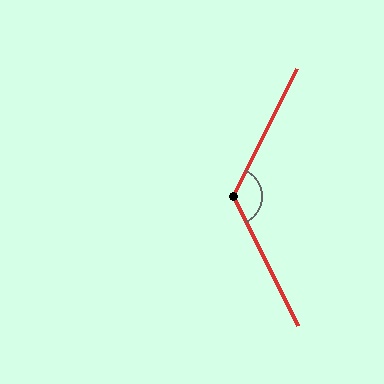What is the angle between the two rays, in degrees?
Approximately 127 degrees.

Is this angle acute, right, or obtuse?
It is obtuse.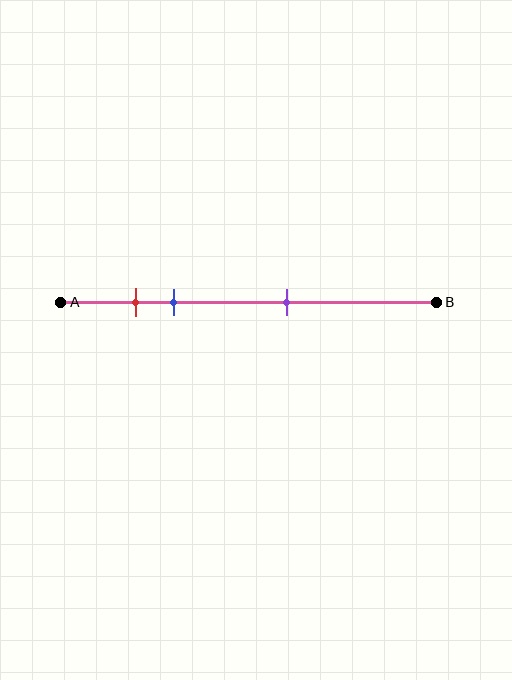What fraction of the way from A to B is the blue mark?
The blue mark is approximately 30% (0.3) of the way from A to B.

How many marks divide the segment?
There are 3 marks dividing the segment.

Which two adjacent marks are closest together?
The red and blue marks are the closest adjacent pair.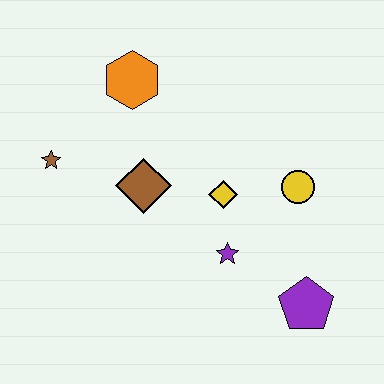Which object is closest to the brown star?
The brown diamond is closest to the brown star.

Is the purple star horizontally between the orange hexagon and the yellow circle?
Yes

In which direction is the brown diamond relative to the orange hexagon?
The brown diamond is below the orange hexagon.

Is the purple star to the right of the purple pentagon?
No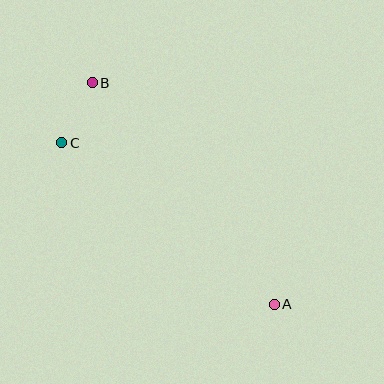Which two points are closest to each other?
Points B and C are closest to each other.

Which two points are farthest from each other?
Points A and B are farthest from each other.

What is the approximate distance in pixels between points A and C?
The distance between A and C is approximately 267 pixels.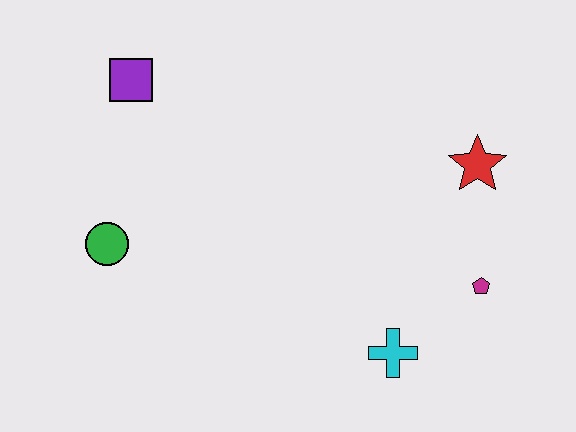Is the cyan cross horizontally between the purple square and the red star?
Yes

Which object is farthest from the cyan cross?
The purple square is farthest from the cyan cross.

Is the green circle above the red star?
No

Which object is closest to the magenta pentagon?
The cyan cross is closest to the magenta pentagon.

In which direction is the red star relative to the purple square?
The red star is to the right of the purple square.